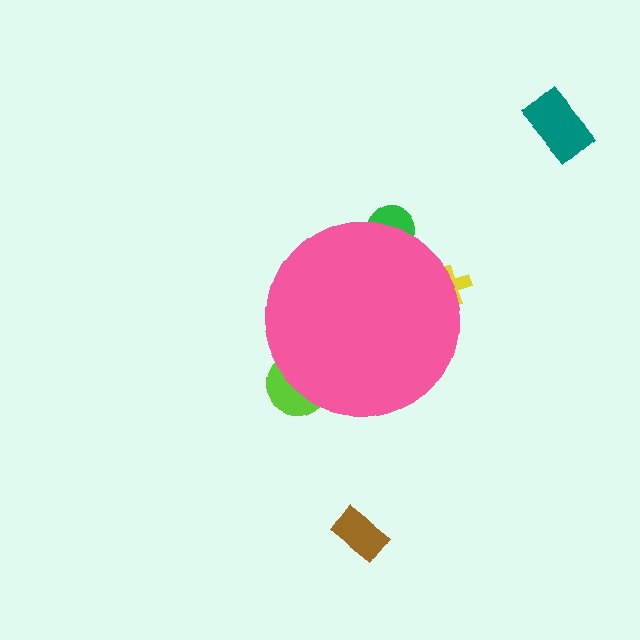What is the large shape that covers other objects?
A pink circle.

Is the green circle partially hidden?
Yes, the green circle is partially hidden behind the pink circle.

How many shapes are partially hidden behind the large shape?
3 shapes are partially hidden.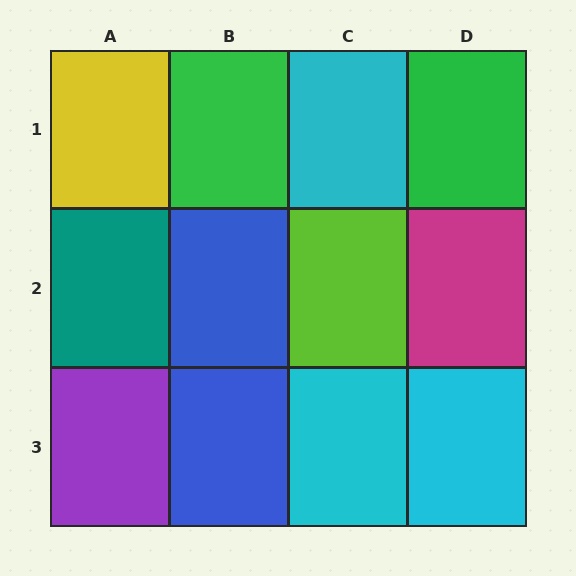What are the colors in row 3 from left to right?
Purple, blue, cyan, cyan.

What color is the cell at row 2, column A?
Teal.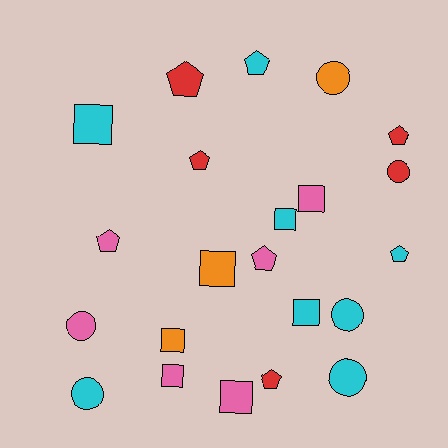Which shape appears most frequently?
Pentagon, with 8 objects.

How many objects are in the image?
There are 22 objects.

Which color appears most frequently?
Cyan, with 8 objects.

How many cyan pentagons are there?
There are 2 cyan pentagons.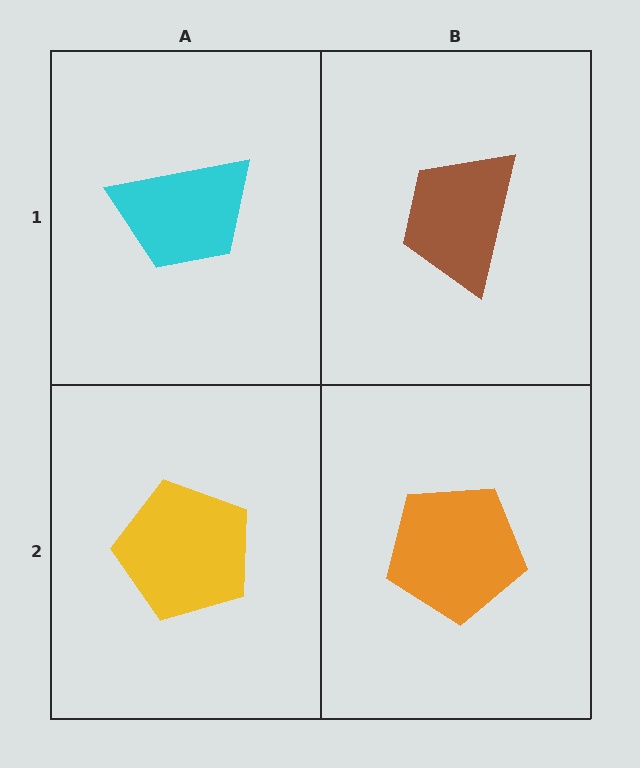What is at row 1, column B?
A brown trapezoid.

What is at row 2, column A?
A yellow pentagon.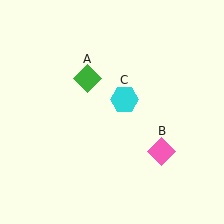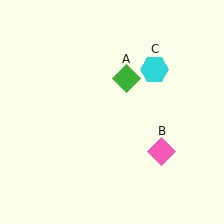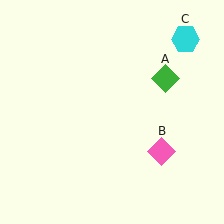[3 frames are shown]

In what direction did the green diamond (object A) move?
The green diamond (object A) moved right.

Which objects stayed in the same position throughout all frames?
Pink diamond (object B) remained stationary.